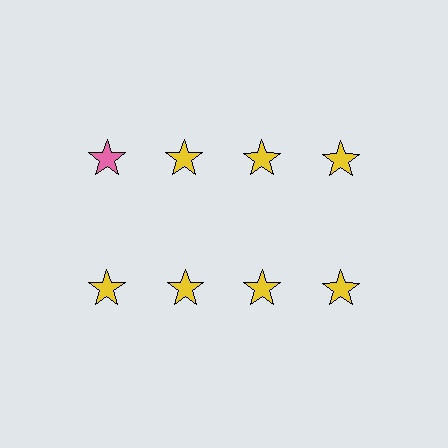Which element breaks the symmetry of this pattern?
The pink star in the top row, leftmost column breaks the symmetry. All other shapes are yellow stars.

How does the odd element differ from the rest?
It has a different color: pink instead of yellow.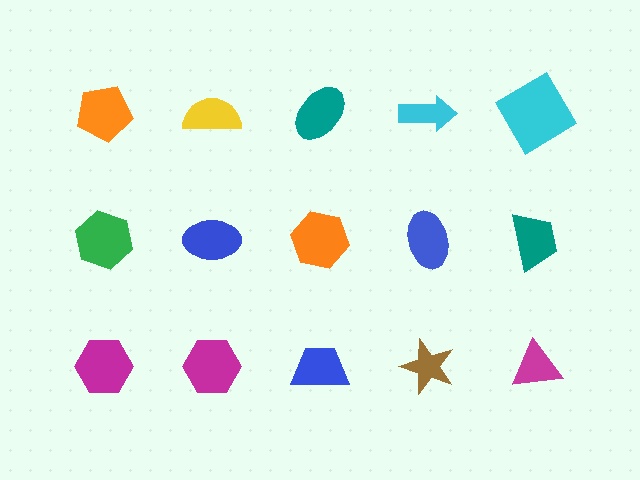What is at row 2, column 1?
A green hexagon.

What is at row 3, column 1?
A magenta hexagon.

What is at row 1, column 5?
A cyan diamond.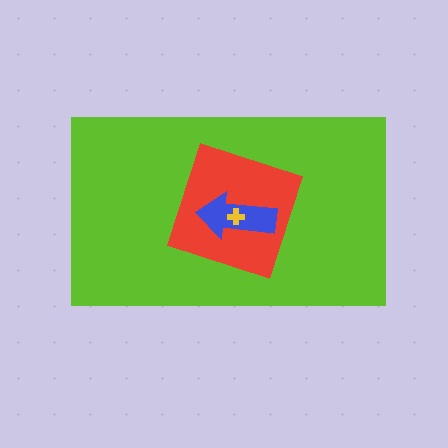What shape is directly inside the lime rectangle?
The red diamond.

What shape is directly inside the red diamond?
The blue arrow.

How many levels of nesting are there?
4.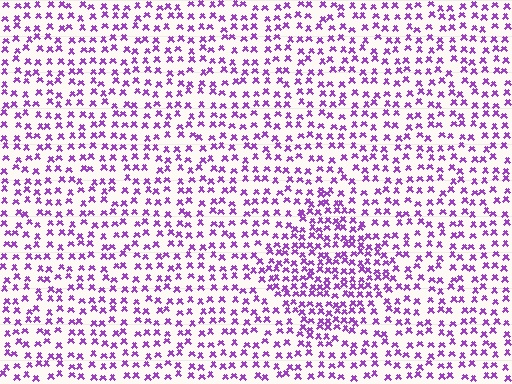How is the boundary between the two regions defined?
The boundary is defined by a change in element density (approximately 1.7x ratio). All elements are the same color, size, and shape.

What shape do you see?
I see a diamond.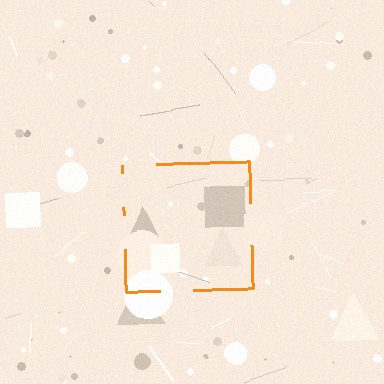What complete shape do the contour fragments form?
The contour fragments form a square.